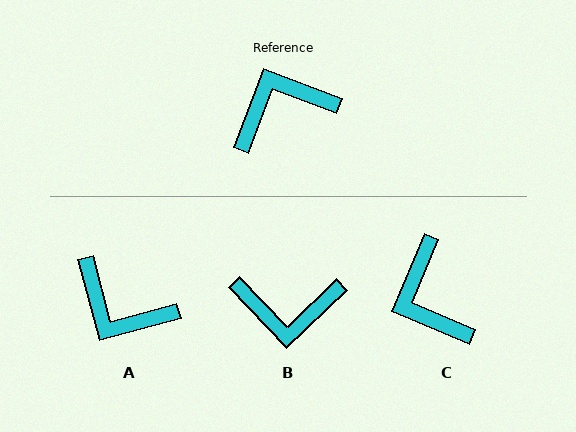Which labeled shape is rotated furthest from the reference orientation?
B, about 155 degrees away.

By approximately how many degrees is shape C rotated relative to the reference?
Approximately 88 degrees counter-clockwise.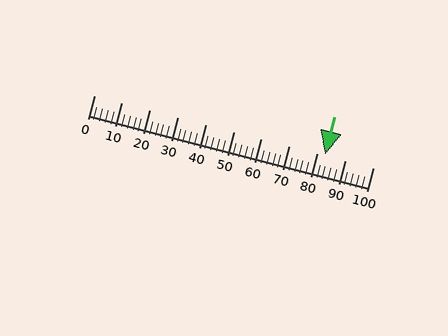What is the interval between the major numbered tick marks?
The major tick marks are spaced 10 units apart.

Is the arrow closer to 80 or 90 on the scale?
The arrow is closer to 80.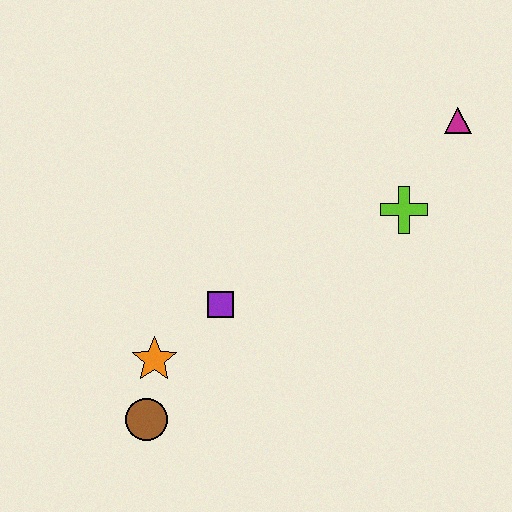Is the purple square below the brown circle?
No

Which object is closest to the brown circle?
The orange star is closest to the brown circle.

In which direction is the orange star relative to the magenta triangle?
The orange star is to the left of the magenta triangle.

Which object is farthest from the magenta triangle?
The brown circle is farthest from the magenta triangle.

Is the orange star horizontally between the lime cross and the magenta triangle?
No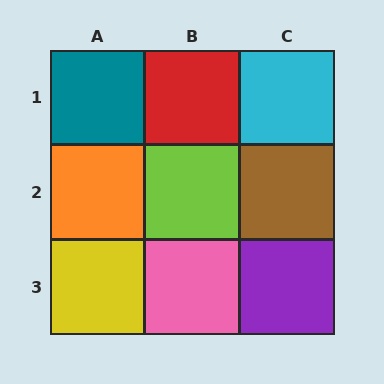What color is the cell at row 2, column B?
Lime.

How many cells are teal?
1 cell is teal.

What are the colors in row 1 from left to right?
Teal, red, cyan.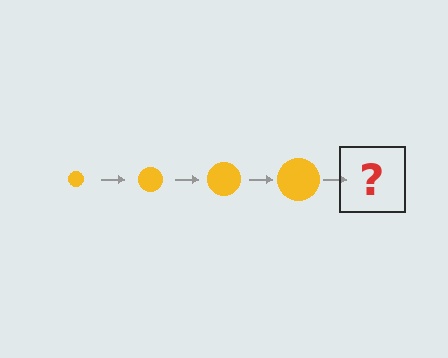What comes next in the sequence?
The next element should be a yellow circle, larger than the previous one.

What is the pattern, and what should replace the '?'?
The pattern is that the circle gets progressively larger each step. The '?' should be a yellow circle, larger than the previous one.